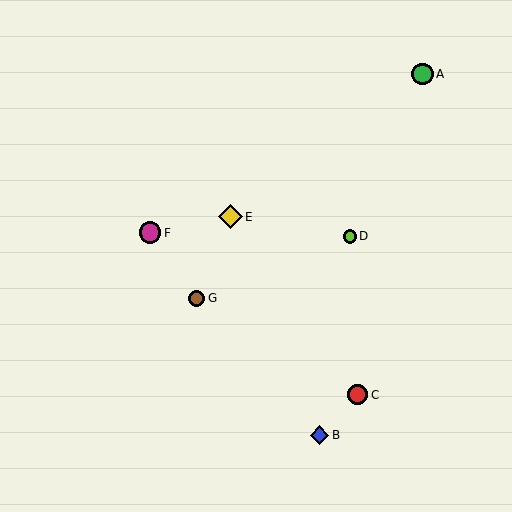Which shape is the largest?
The yellow diamond (labeled E) is the largest.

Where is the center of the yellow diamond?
The center of the yellow diamond is at (230, 217).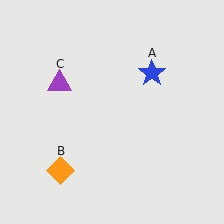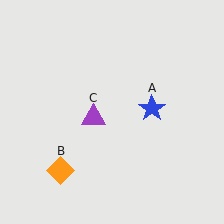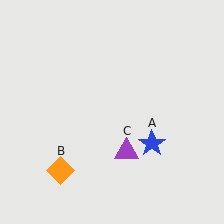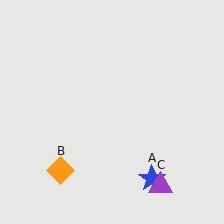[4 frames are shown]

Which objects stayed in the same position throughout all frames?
Orange diamond (object B) remained stationary.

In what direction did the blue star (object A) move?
The blue star (object A) moved down.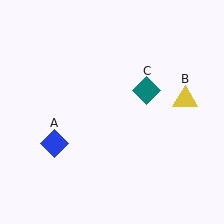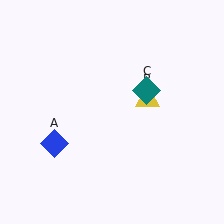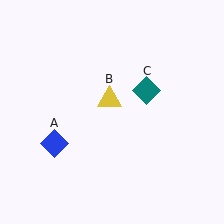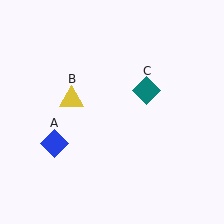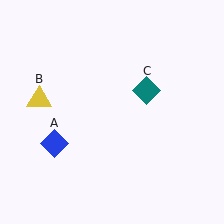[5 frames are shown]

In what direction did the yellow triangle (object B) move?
The yellow triangle (object B) moved left.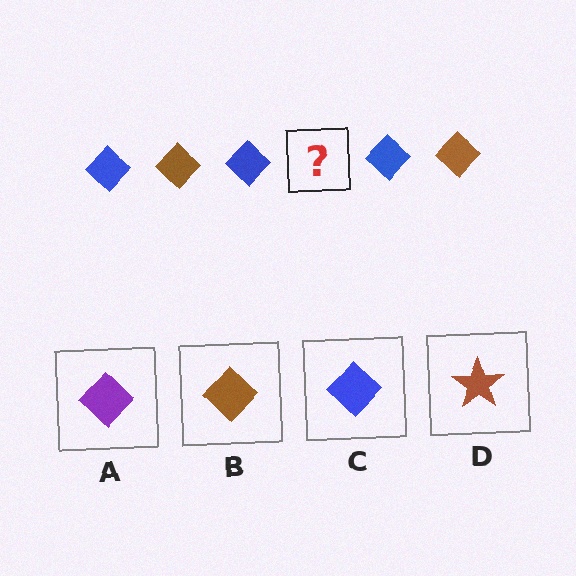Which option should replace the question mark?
Option B.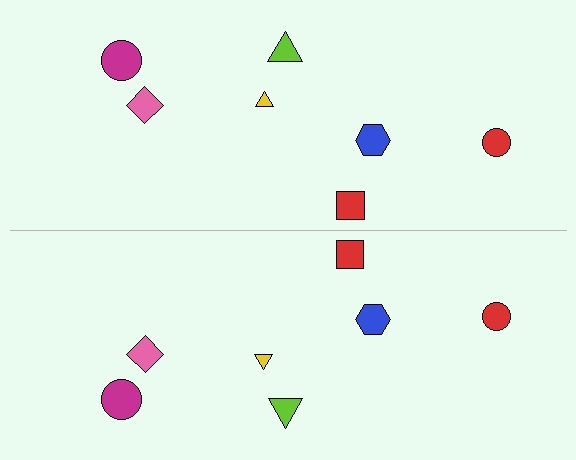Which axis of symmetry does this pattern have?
The pattern has a horizontal axis of symmetry running through the center of the image.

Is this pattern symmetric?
Yes, this pattern has bilateral (reflection) symmetry.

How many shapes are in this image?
There are 14 shapes in this image.